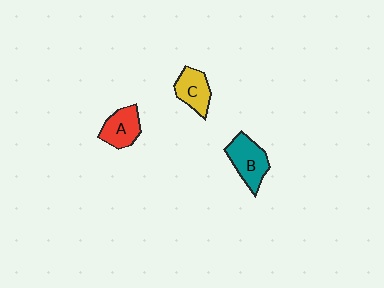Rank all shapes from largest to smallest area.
From largest to smallest: B (teal), A (red), C (yellow).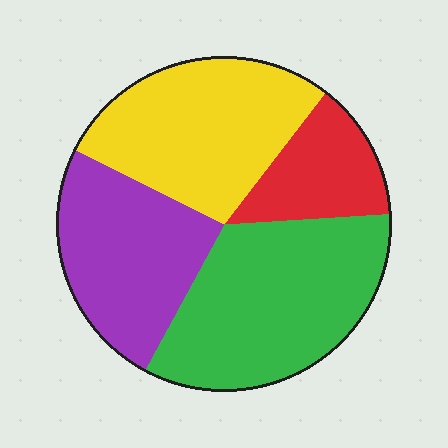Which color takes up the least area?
Red, at roughly 15%.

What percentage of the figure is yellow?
Yellow covers roughly 30% of the figure.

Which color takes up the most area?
Green, at roughly 35%.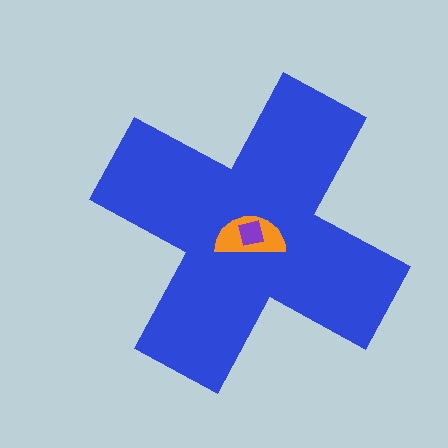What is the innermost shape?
The purple square.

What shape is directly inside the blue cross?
The orange semicircle.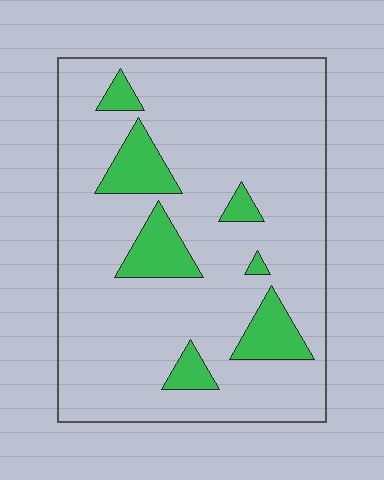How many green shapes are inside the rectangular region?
7.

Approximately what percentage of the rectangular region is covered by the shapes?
Approximately 15%.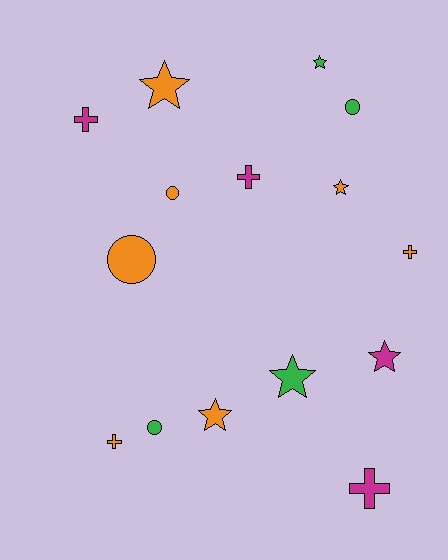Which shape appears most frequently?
Star, with 6 objects.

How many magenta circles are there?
There are no magenta circles.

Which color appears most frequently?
Orange, with 7 objects.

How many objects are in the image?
There are 15 objects.